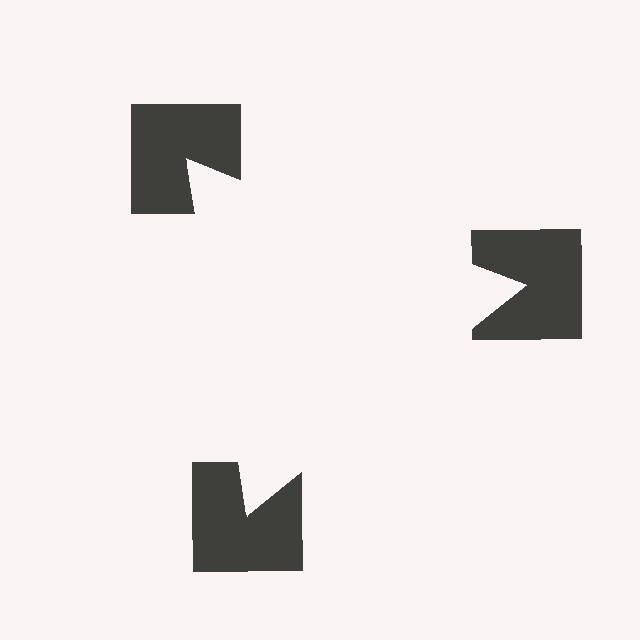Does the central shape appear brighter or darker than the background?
It typically appears slightly brighter than the background, even though no actual brightness change is drawn.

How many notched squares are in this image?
There are 3 — one at each vertex of the illusory triangle.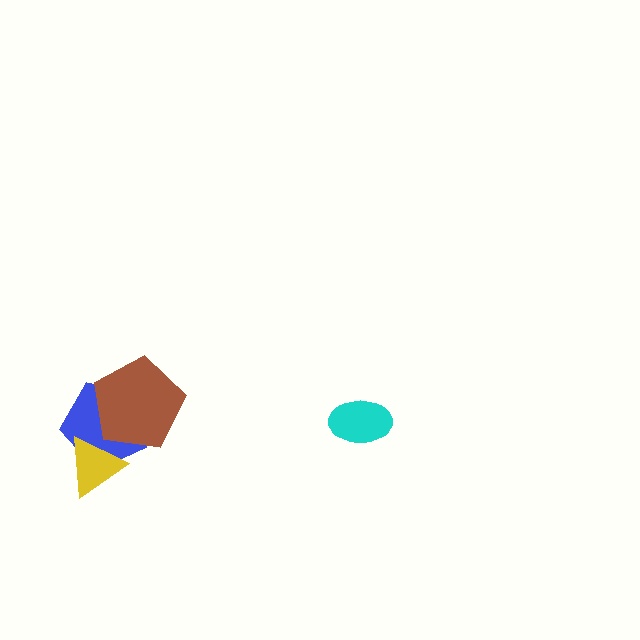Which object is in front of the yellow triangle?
The brown pentagon is in front of the yellow triangle.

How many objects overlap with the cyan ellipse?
0 objects overlap with the cyan ellipse.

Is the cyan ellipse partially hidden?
No, no other shape covers it.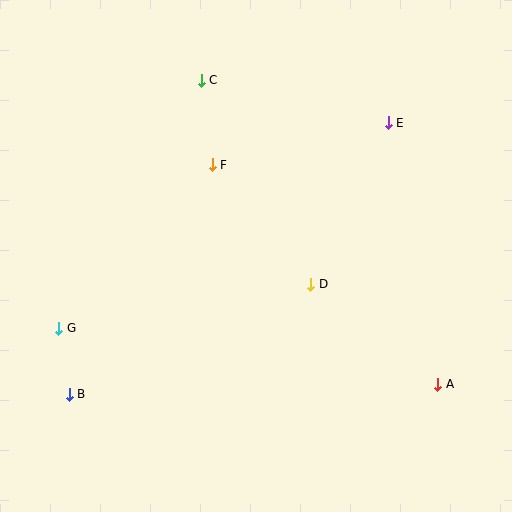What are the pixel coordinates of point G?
Point G is at (59, 328).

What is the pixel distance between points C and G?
The distance between C and G is 286 pixels.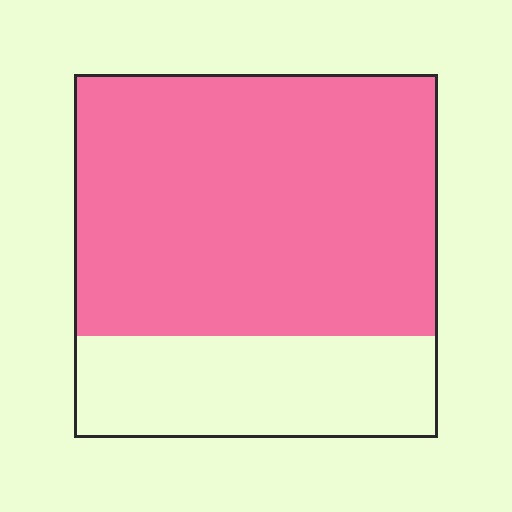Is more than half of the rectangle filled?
Yes.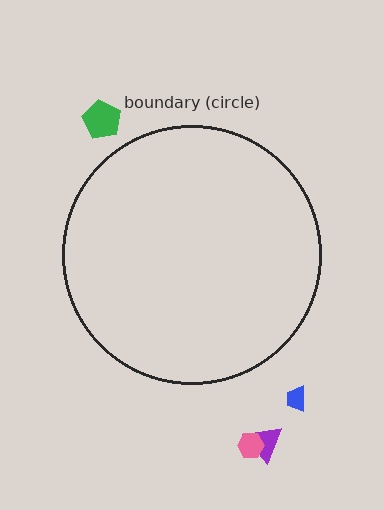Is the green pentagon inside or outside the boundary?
Outside.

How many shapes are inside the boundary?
0 inside, 4 outside.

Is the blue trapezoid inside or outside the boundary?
Outside.